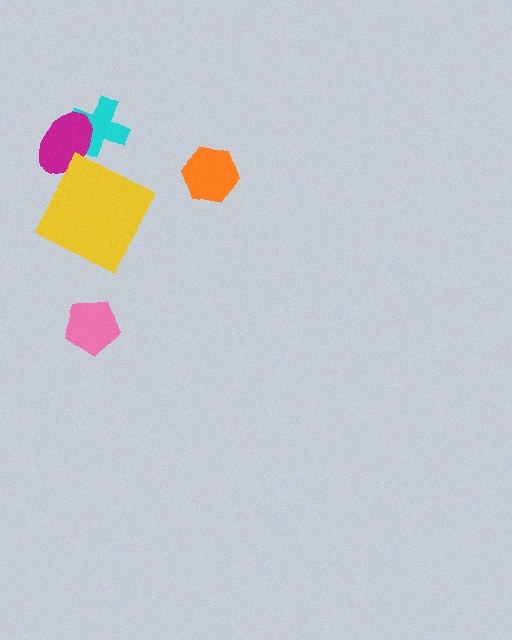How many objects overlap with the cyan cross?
1 object overlaps with the cyan cross.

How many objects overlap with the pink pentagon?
0 objects overlap with the pink pentagon.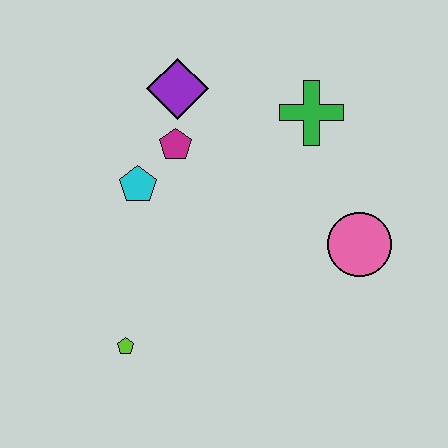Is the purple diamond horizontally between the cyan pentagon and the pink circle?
Yes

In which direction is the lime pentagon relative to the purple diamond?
The lime pentagon is below the purple diamond.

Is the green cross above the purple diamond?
No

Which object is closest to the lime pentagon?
The cyan pentagon is closest to the lime pentagon.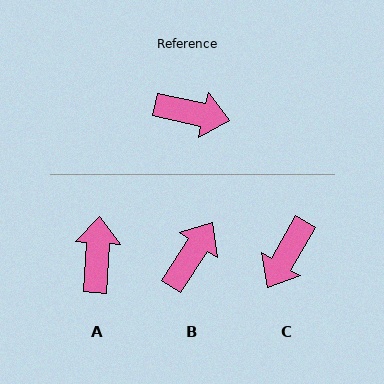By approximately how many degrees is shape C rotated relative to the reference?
Approximately 108 degrees clockwise.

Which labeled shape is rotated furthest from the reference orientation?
C, about 108 degrees away.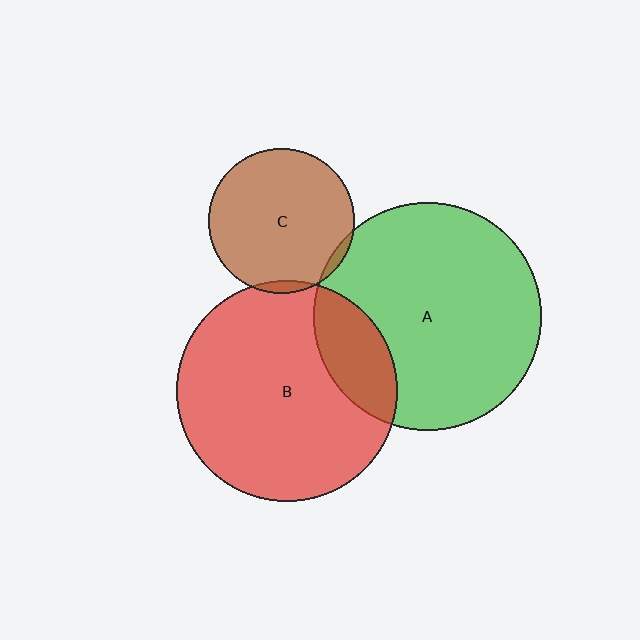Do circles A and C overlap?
Yes.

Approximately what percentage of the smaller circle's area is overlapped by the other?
Approximately 5%.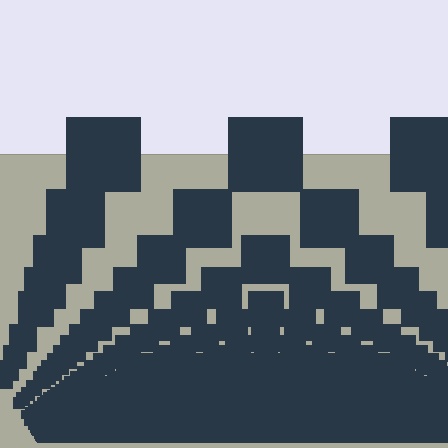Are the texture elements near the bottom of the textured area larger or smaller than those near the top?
Smaller. The gradient is inverted — elements near the bottom are smaller and denser.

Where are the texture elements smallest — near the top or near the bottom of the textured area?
Near the bottom.